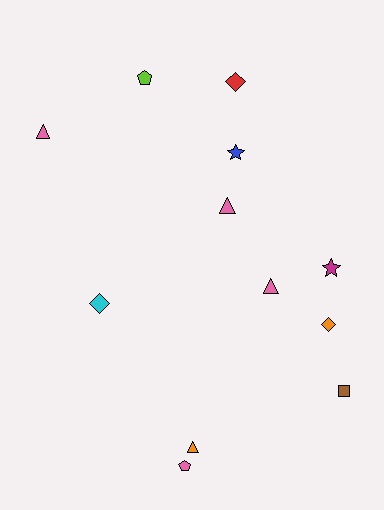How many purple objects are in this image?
There are no purple objects.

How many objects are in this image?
There are 12 objects.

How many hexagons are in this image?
There are no hexagons.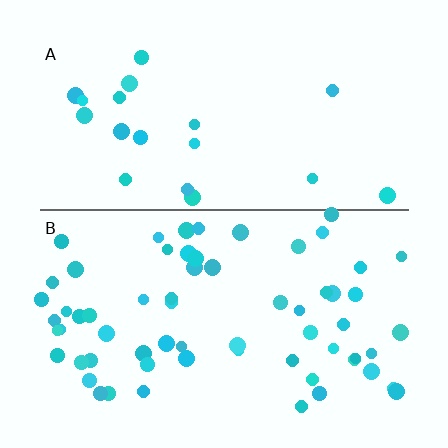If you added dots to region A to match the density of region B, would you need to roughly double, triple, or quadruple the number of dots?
Approximately triple.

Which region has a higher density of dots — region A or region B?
B (the bottom).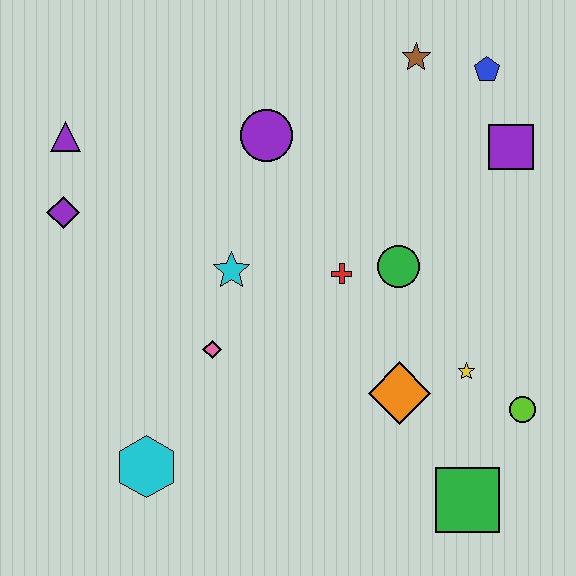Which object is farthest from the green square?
The purple triangle is farthest from the green square.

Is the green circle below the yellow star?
No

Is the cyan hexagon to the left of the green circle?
Yes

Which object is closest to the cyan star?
The pink diamond is closest to the cyan star.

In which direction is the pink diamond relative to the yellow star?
The pink diamond is to the left of the yellow star.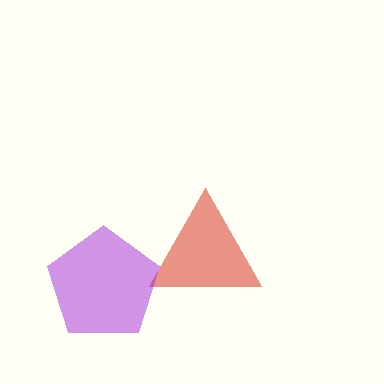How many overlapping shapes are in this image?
There are 2 overlapping shapes in the image.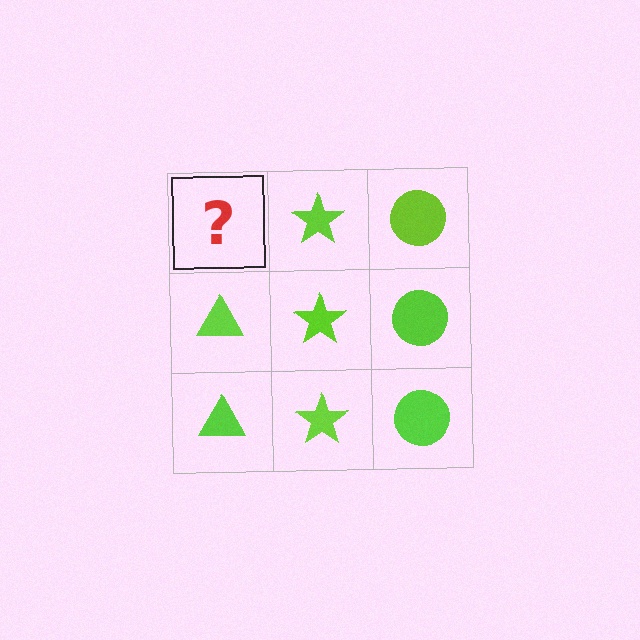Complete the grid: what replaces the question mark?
The question mark should be replaced with a lime triangle.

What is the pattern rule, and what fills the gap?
The rule is that each column has a consistent shape. The gap should be filled with a lime triangle.